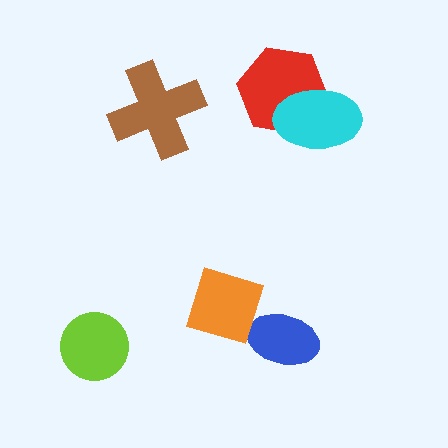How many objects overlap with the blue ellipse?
1 object overlaps with the blue ellipse.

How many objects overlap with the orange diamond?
1 object overlaps with the orange diamond.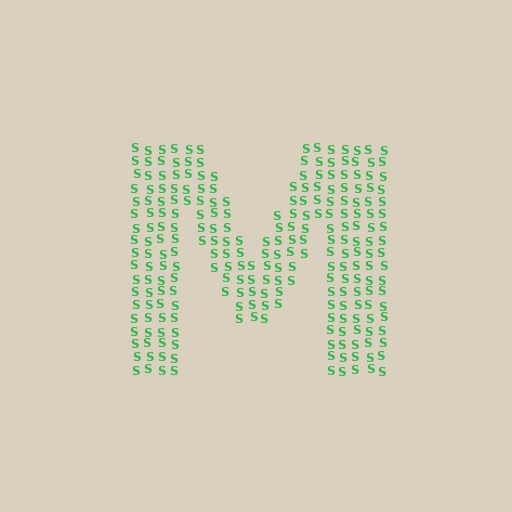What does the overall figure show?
The overall figure shows the letter M.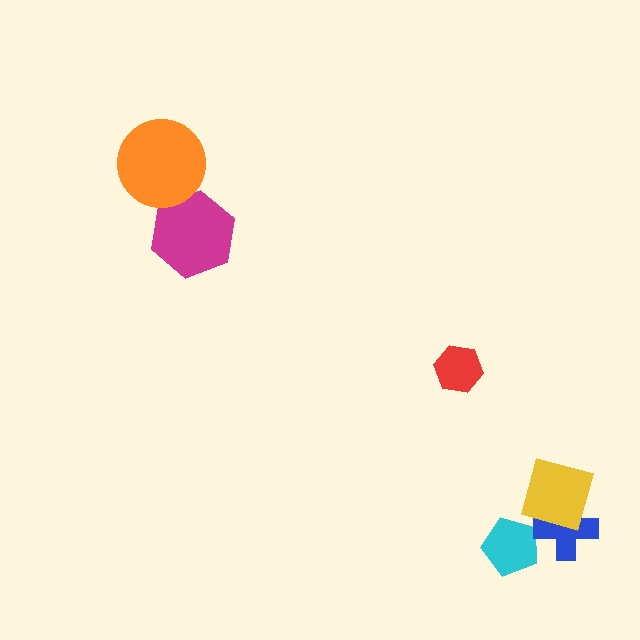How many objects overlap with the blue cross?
1 object overlaps with the blue cross.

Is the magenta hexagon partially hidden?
Yes, it is partially covered by another shape.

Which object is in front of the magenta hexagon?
The orange circle is in front of the magenta hexagon.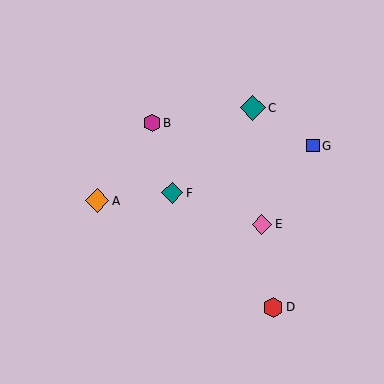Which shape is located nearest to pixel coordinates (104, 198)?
The orange diamond (labeled A) at (97, 201) is nearest to that location.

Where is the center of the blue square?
The center of the blue square is at (313, 146).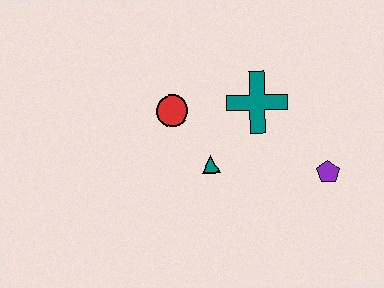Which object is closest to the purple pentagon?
The teal cross is closest to the purple pentagon.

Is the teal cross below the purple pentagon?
No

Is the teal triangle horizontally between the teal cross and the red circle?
Yes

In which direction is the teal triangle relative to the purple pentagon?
The teal triangle is to the left of the purple pentagon.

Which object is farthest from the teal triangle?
The purple pentagon is farthest from the teal triangle.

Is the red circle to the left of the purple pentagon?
Yes